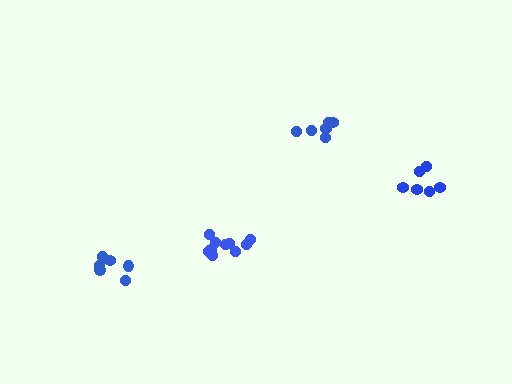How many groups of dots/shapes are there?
There are 4 groups.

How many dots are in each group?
Group 1: 6 dots, Group 2: 6 dots, Group 3: 6 dots, Group 4: 10 dots (28 total).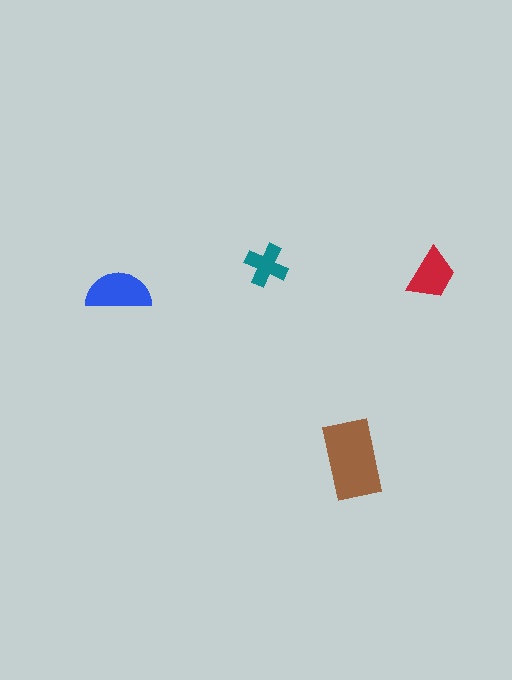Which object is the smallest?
The teal cross.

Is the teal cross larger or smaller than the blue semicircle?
Smaller.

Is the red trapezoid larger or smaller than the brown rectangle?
Smaller.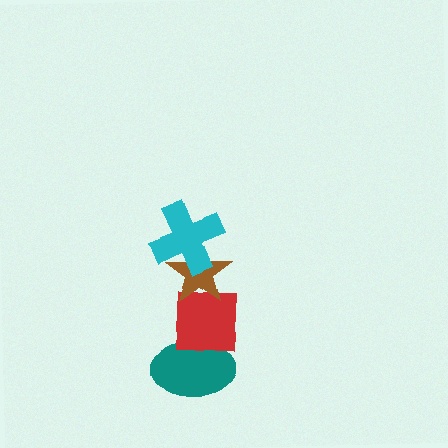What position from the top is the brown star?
The brown star is 2nd from the top.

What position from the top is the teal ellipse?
The teal ellipse is 4th from the top.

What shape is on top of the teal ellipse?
The red square is on top of the teal ellipse.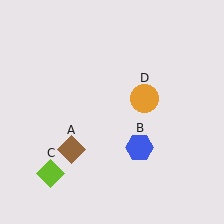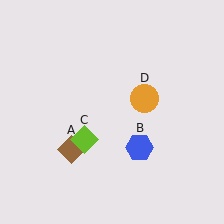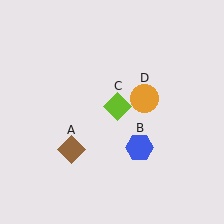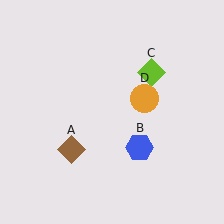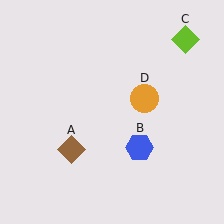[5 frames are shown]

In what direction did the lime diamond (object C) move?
The lime diamond (object C) moved up and to the right.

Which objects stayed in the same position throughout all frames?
Brown diamond (object A) and blue hexagon (object B) and orange circle (object D) remained stationary.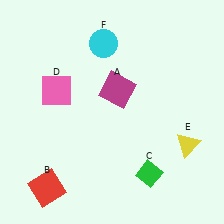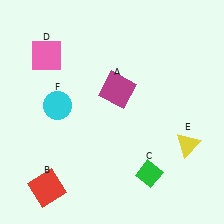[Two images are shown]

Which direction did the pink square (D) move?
The pink square (D) moved up.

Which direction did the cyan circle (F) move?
The cyan circle (F) moved down.